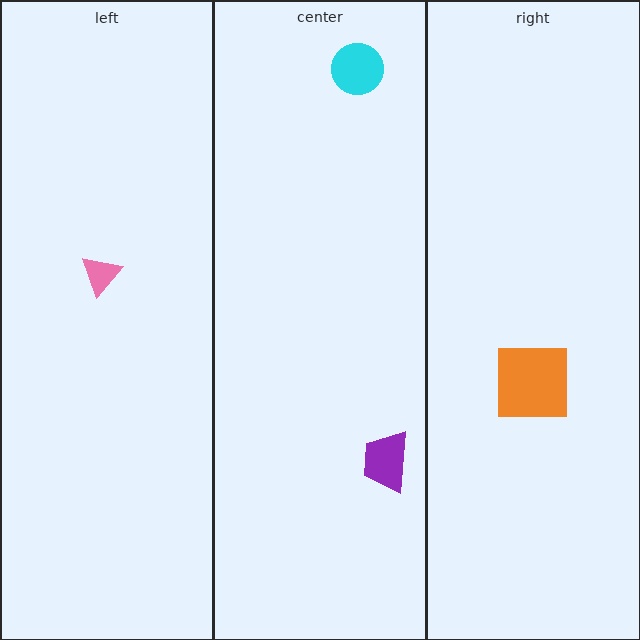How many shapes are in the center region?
2.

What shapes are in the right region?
The orange square.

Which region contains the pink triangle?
The left region.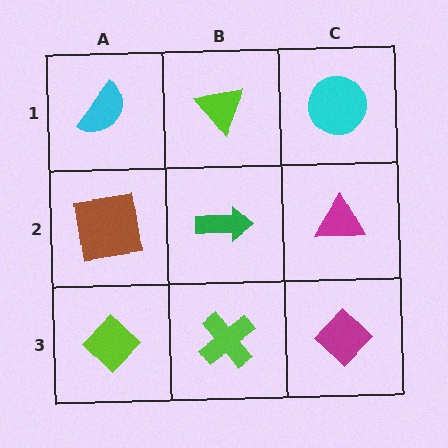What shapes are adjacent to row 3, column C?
A magenta triangle (row 2, column C), a lime cross (row 3, column B).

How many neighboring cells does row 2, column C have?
3.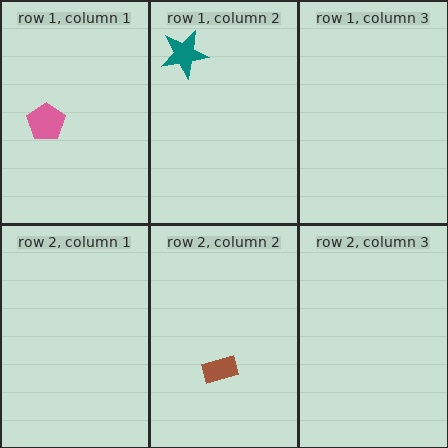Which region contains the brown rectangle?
The row 2, column 2 region.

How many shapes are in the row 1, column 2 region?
1.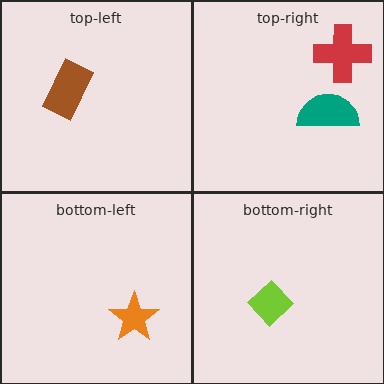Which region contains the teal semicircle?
The top-right region.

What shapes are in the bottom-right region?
The lime diamond.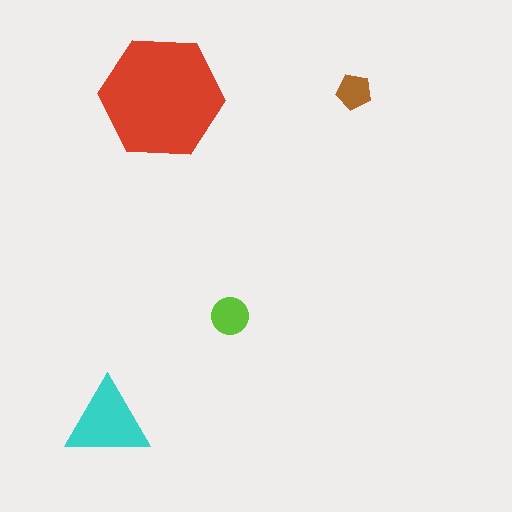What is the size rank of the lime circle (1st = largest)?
3rd.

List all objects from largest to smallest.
The red hexagon, the cyan triangle, the lime circle, the brown pentagon.